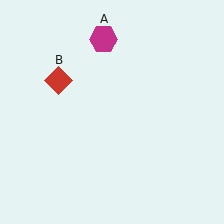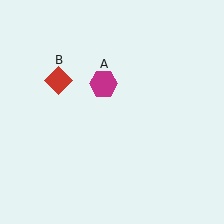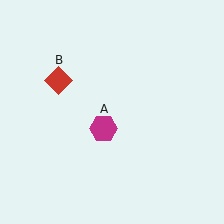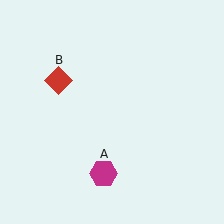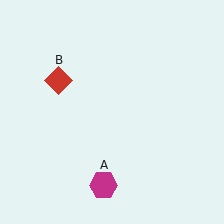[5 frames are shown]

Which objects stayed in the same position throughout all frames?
Red diamond (object B) remained stationary.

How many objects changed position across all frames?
1 object changed position: magenta hexagon (object A).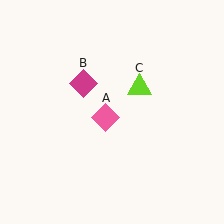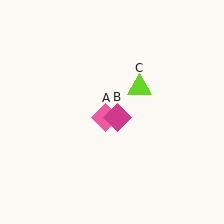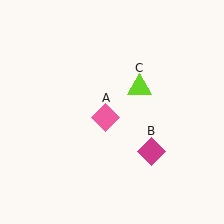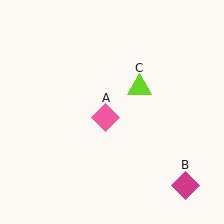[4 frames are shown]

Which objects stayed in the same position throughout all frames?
Pink diamond (object A) and lime triangle (object C) remained stationary.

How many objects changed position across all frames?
1 object changed position: magenta diamond (object B).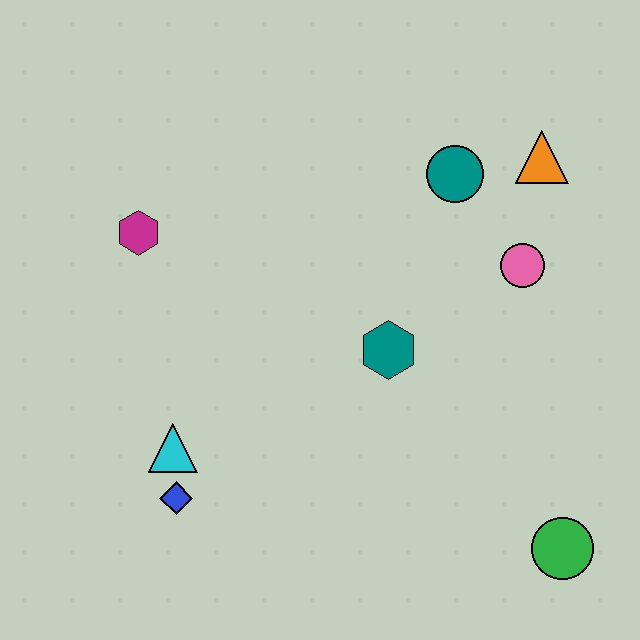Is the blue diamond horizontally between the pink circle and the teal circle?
No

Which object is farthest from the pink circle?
The blue diamond is farthest from the pink circle.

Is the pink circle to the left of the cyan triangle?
No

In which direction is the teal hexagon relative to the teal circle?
The teal hexagon is below the teal circle.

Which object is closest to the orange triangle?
The teal circle is closest to the orange triangle.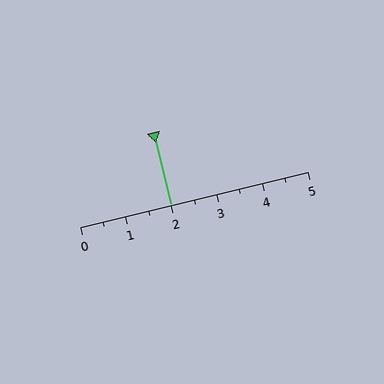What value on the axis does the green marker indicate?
The marker indicates approximately 2.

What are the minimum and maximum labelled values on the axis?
The axis runs from 0 to 5.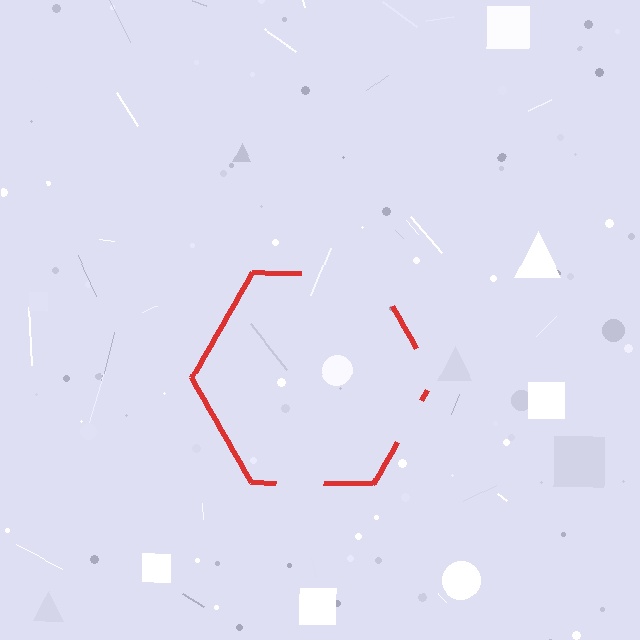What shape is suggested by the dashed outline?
The dashed outline suggests a hexagon.